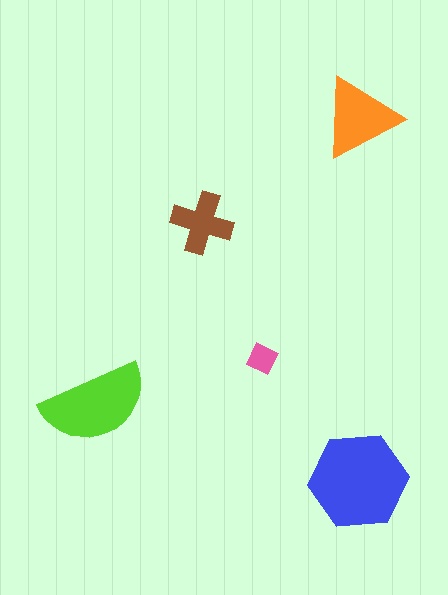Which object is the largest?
The blue hexagon.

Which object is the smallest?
The pink diamond.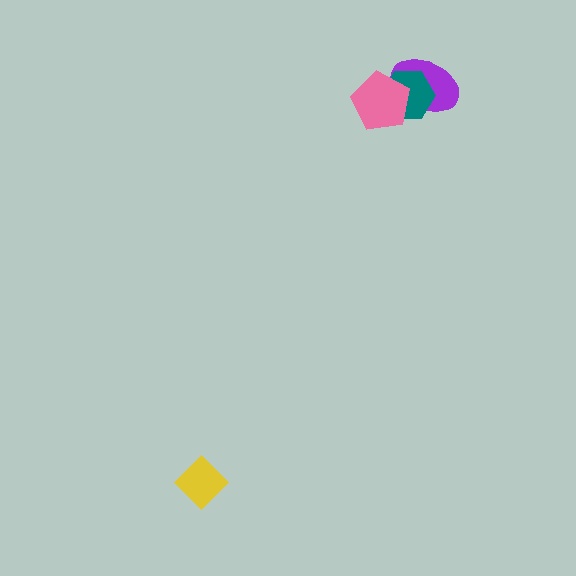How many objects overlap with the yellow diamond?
0 objects overlap with the yellow diamond.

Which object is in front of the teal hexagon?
The pink pentagon is in front of the teal hexagon.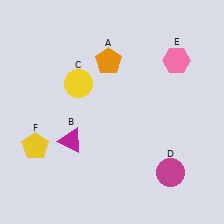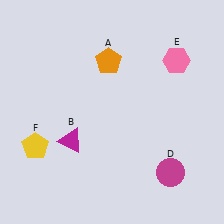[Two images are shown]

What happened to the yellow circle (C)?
The yellow circle (C) was removed in Image 2. It was in the top-left area of Image 1.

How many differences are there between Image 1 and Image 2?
There is 1 difference between the two images.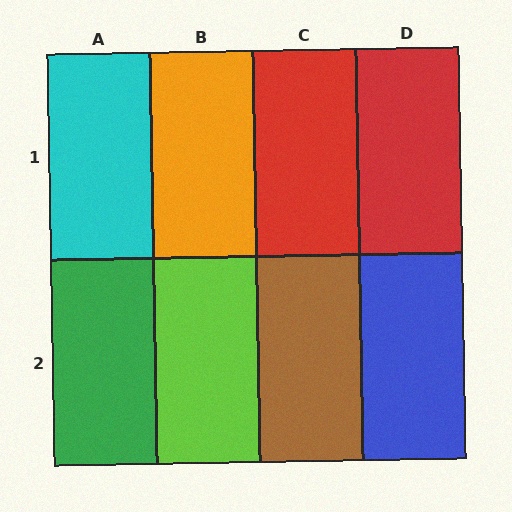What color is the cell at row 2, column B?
Lime.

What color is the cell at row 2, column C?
Brown.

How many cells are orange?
1 cell is orange.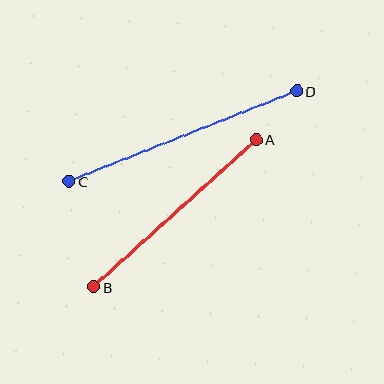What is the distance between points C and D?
The distance is approximately 245 pixels.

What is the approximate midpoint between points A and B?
The midpoint is at approximately (175, 213) pixels.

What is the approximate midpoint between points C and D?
The midpoint is at approximately (183, 136) pixels.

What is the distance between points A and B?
The distance is approximately 219 pixels.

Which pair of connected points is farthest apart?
Points C and D are farthest apart.